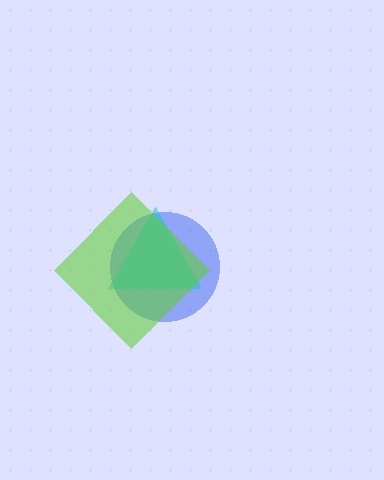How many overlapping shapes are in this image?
There are 3 overlapping shapes in the image.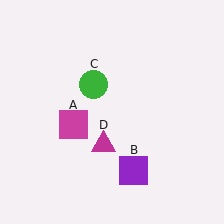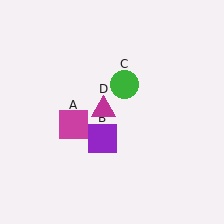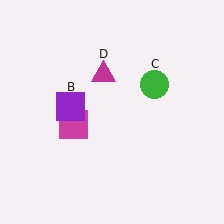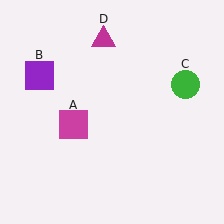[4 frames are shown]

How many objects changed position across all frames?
3 objects changed position: purple square (object B), green circle (object C), magenta triangle (object D).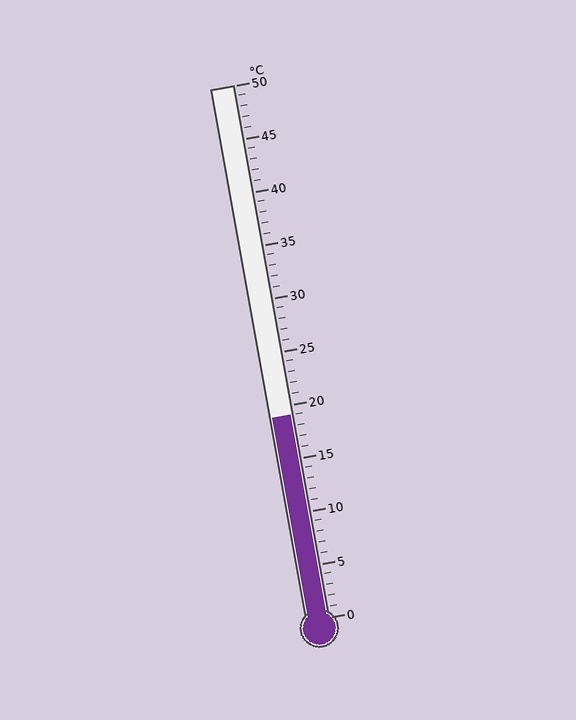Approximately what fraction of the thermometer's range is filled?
The thermometer is filled to approximately 40% of its range.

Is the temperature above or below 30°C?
The temperature is below 30°C.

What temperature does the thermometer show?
The thermometer shows approximately 19°C.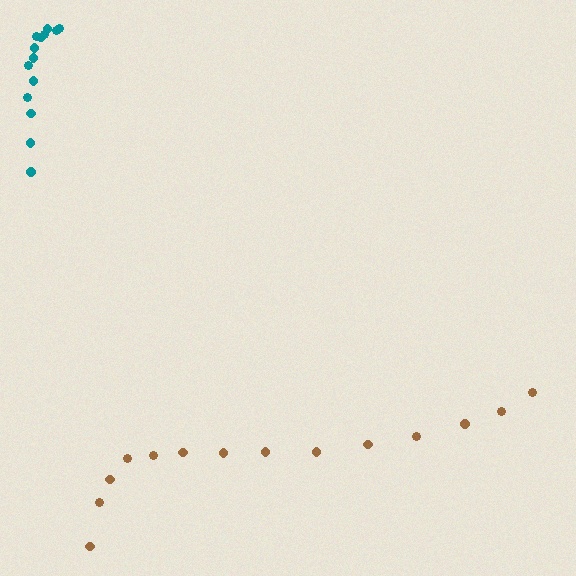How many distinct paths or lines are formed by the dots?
There are 2 distinct paths.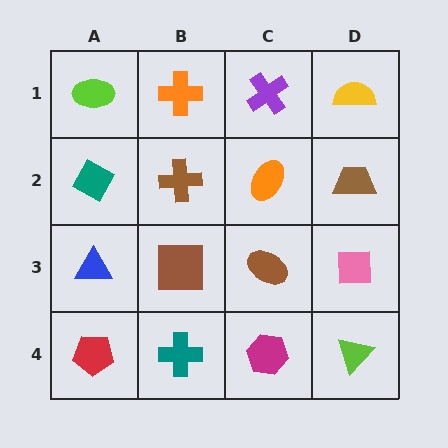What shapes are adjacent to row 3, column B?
A brown cross (row 2, column B), a teal cross (row 4, column B), a blue triangle (row 3, column A), a brown ellipse (row 3, column C).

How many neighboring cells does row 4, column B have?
3.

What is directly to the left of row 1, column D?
A purple cross.